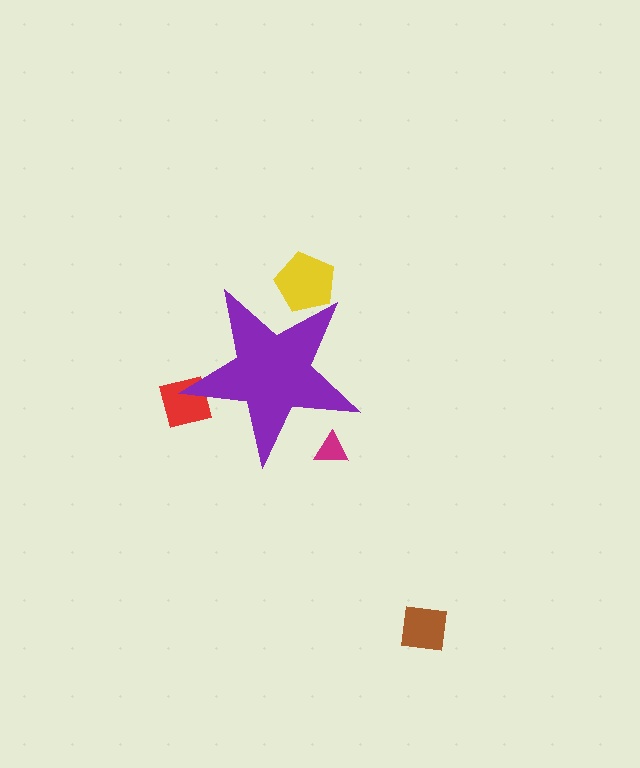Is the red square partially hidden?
Yes, the red square is partially hidden behind the purple star.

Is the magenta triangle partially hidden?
Yes, the magenta triangle is partially hidden behind the purple star.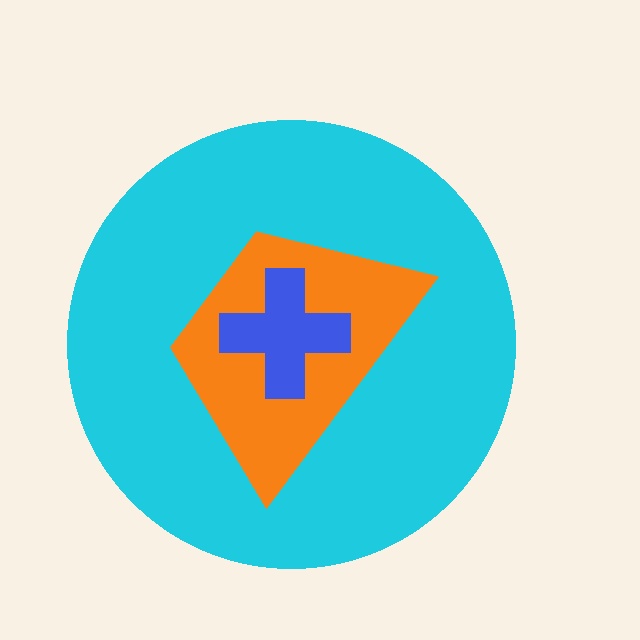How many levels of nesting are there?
3.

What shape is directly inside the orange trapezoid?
The blue cross.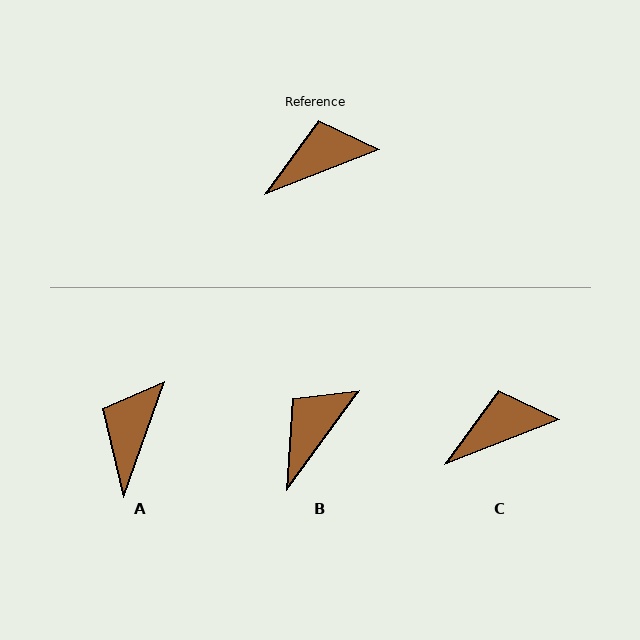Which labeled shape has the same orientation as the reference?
C.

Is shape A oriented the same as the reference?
No, it is off by about 50 degrees.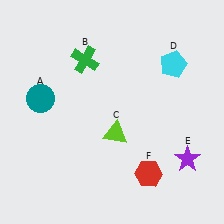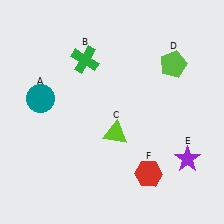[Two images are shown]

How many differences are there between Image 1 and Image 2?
There is 1 difference between the two images.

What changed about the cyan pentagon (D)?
In Image 1, D is cyan. In Image 2, it changed to lime.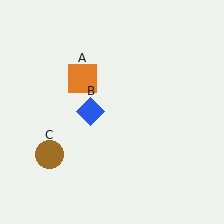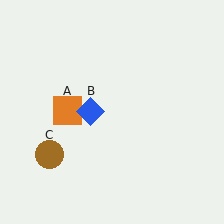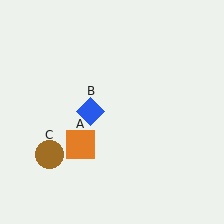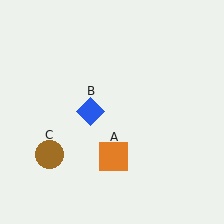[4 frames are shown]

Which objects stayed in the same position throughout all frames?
Blue diamond (object B) and brown circle (object C) remained stationary.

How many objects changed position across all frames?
1 object changed position: orange square (object A).